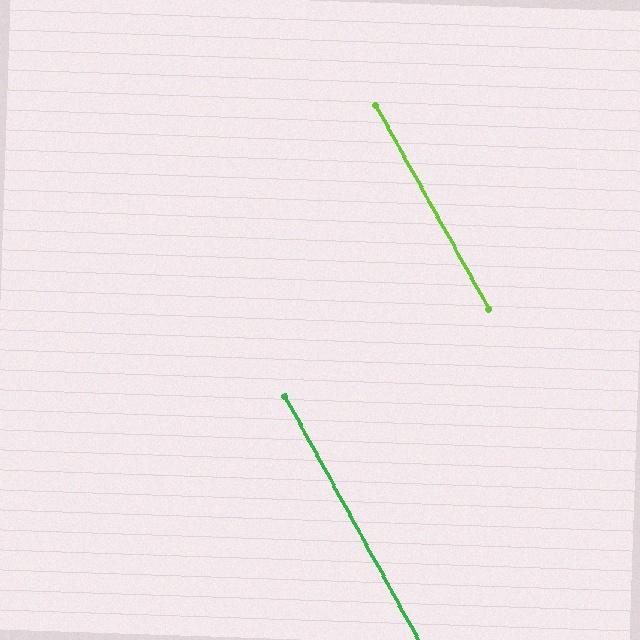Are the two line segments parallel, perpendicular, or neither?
Parallel — their directions differ by only 0.4°.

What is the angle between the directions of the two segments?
Approximately 0 degrees.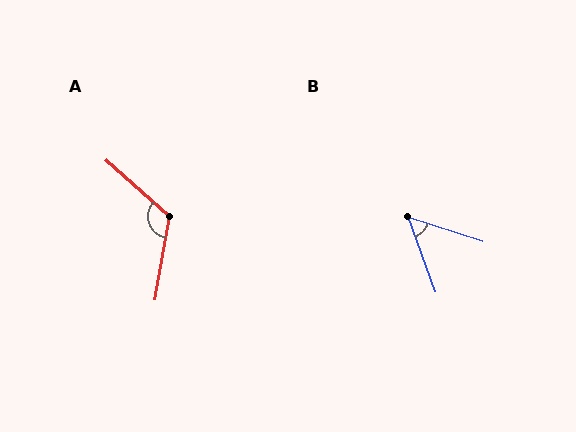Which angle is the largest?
A, at approximately 122 degrees.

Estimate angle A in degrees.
Approximately 122 degrees.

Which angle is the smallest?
B, at approximately 52 degrees.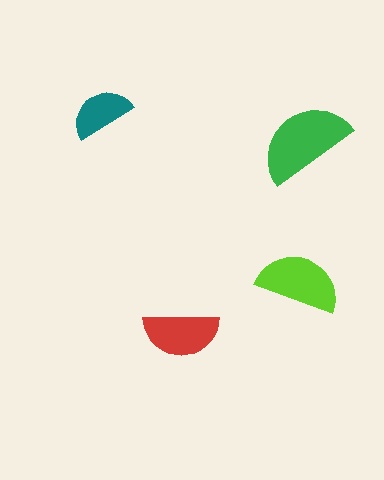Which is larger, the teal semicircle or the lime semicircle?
The lime one.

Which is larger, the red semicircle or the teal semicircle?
The red one.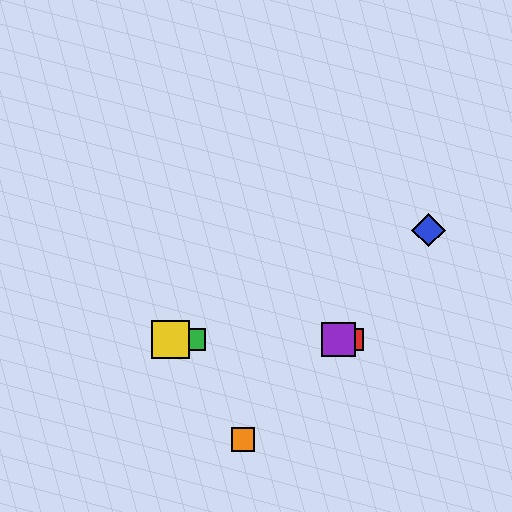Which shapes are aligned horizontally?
The red square, the green square, the yellow square, the purple square are aligned horizontally.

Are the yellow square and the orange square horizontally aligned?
No, the yellow square is at y≈339 and the orange square is at y≈439.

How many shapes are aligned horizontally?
4 shapes (the red square, the green square, the yellow square, the purple square) are aligned horizontally.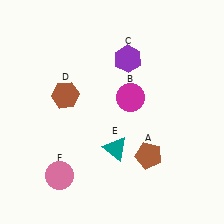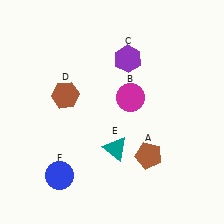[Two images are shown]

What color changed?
The circle (F) changed from pink in Image 1 to blue in Image 2.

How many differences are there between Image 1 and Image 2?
There is 1 difference between the two images.